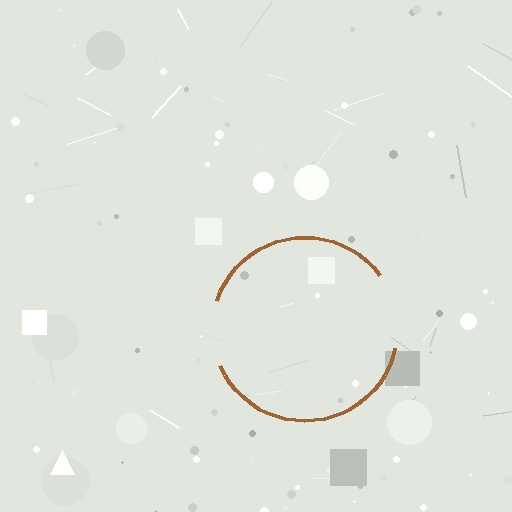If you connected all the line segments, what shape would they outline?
They would outline a circle.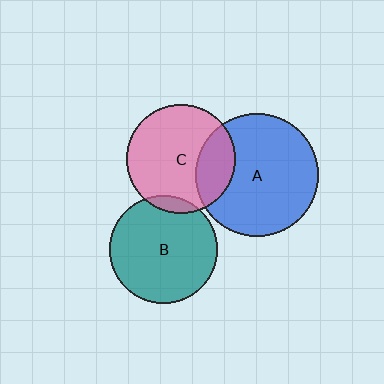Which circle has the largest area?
Circle A (blue).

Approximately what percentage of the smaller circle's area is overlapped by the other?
Approximately 25%.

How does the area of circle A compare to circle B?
Approximately 1.3 times.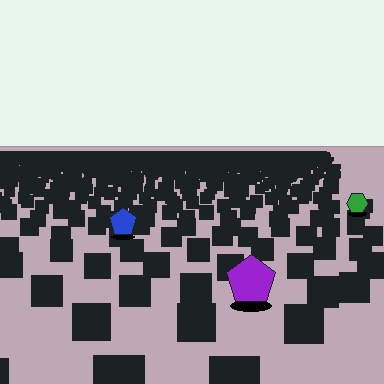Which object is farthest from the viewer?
The green hexagon is farthest from the viewer. It appears smaller and the ground texture around it is denser.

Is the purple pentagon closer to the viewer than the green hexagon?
Yes. The purple pentagon is closer — you can tell from the texture gradient: the ground texture is coarser near it.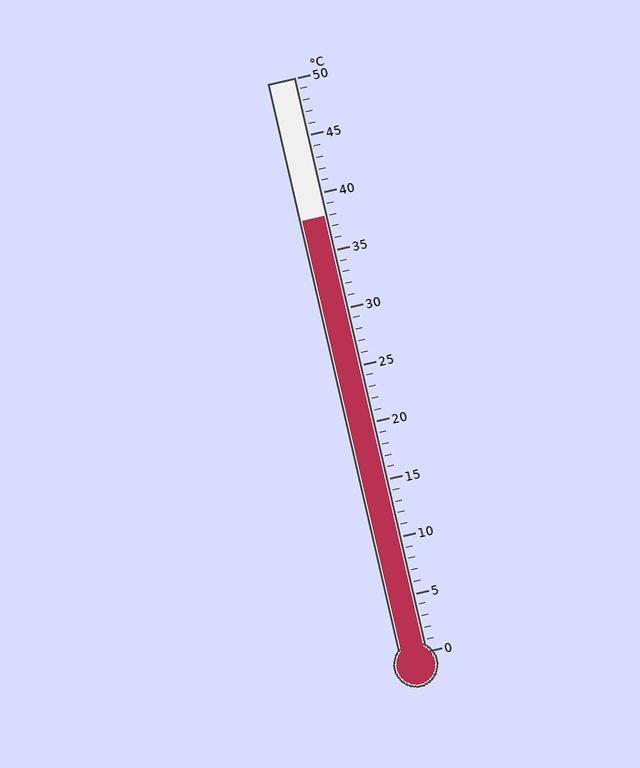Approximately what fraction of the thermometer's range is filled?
The thermometer is filled to approximately 75% of its range.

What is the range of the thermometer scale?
The thermometer scale ranges from 0°C to 50°C.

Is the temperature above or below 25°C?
The temperature is above 25°C.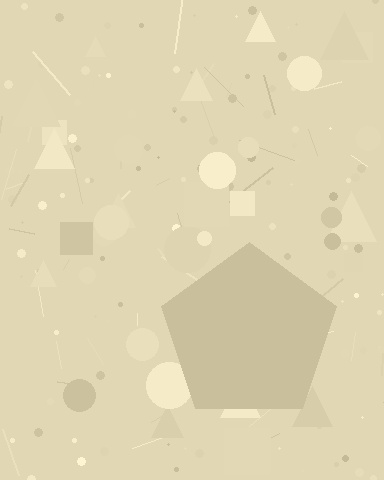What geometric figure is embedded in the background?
A pentagon is embedded in the background.